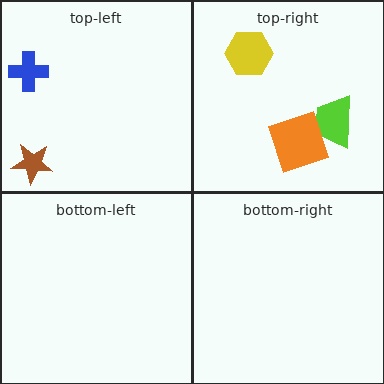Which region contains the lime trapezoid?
The top-right region.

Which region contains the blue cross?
The top-left region.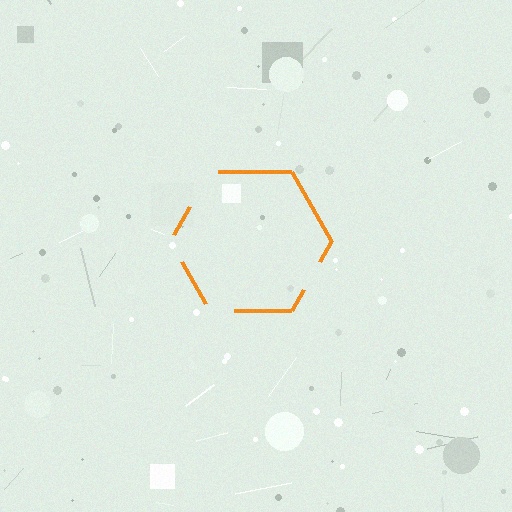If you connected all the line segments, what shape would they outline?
They would outline a hexagon.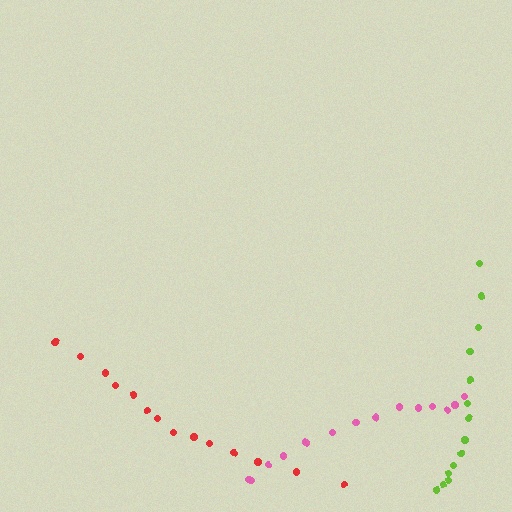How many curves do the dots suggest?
There are 3 distinct paths.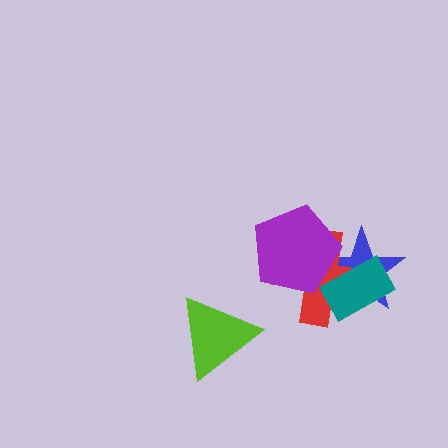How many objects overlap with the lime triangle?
0 objects overlap with the lime triangle.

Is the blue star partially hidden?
Yes, it is partially covered by another shape.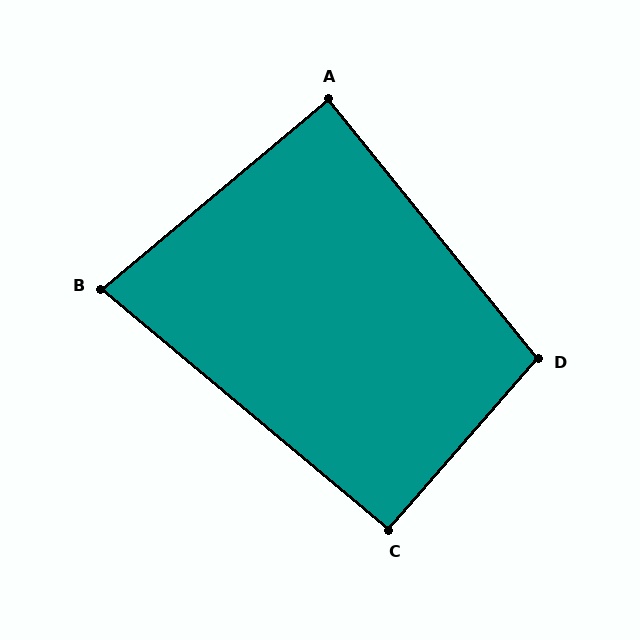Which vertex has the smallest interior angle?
B, at approximately 80 degrees.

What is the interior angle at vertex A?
Approximately 89 degrees (approximately right).